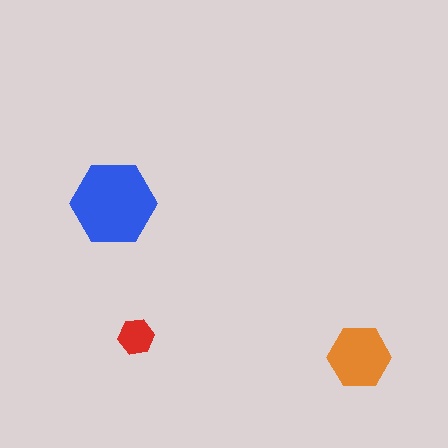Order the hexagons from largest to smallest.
the blue one, the orange one, the red one.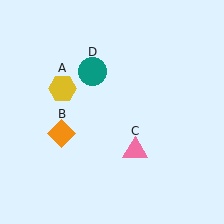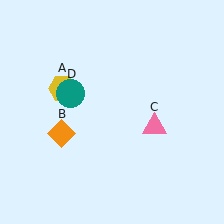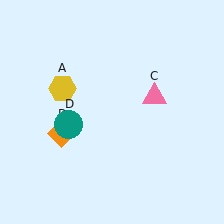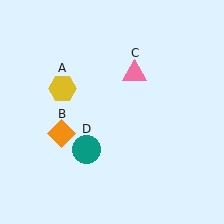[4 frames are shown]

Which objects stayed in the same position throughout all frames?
Yellow hexagon (object A) and orange diamond (object B) remained stationary.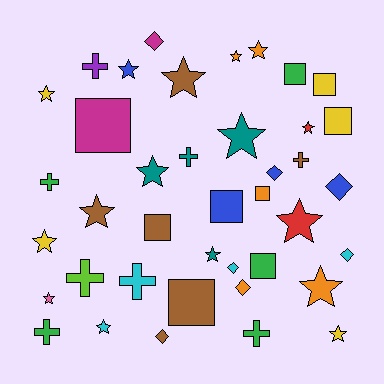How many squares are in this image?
There are 9 squares.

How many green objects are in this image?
There are 5 green objects.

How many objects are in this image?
There are 40 objects.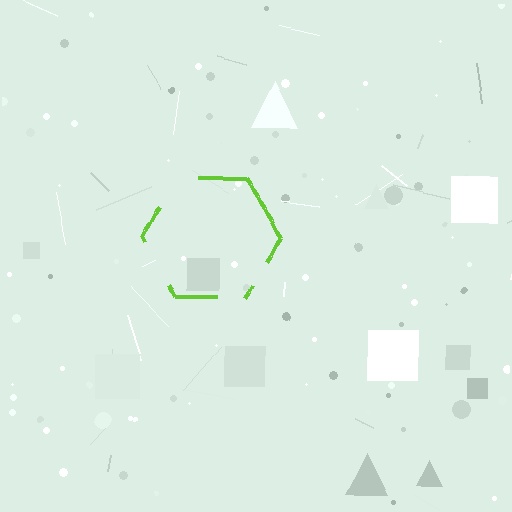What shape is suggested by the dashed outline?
The dashed outline suggests a hexagon.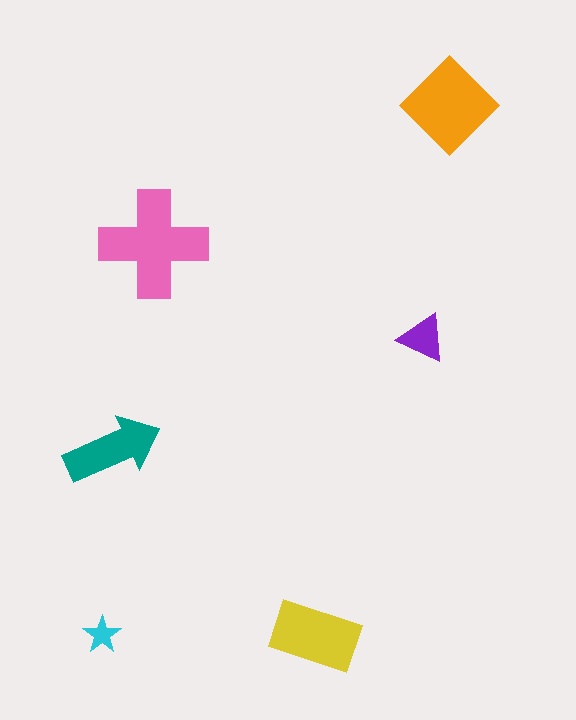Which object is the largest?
The pink cross.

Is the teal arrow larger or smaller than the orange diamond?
Smaller.